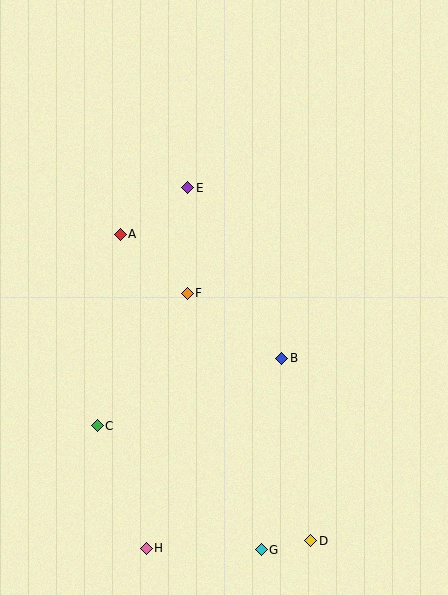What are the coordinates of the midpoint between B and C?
The midpoint between B and C is at (189, 392).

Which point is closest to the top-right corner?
Point E is closest to the top-right corner.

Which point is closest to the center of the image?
Point F at (187, 293) is closest to the center.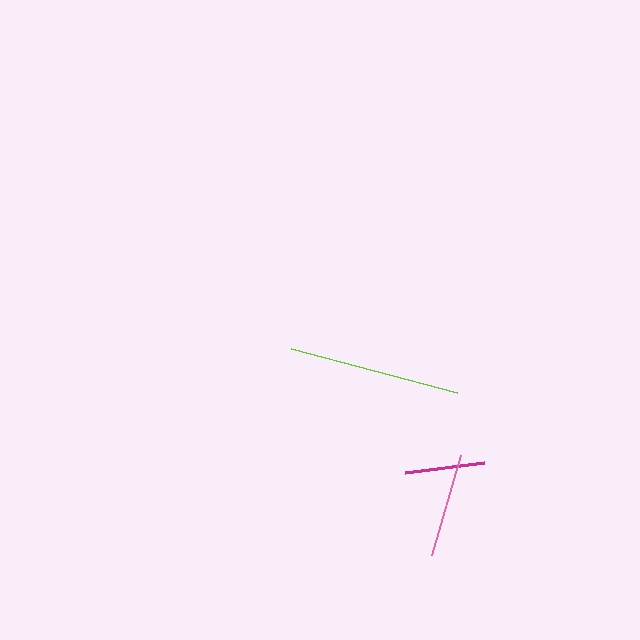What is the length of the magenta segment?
The magenta segment is approximately 80 pixels long.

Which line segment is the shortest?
The magenta line is the shortest at approximately 80 pixels.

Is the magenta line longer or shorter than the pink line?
The pink line is longer than the magenta line.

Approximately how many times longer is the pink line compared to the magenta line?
The pink line is approximately 1.3 times the length of the magenta line.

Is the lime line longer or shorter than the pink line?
The lime line is longer than the pink line.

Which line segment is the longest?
The lime line is the longest at approximately 171 pixels.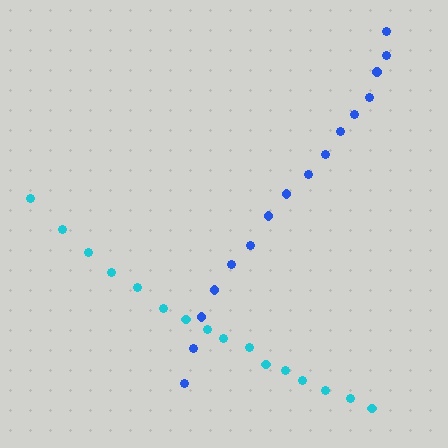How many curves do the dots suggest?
There are 2 distinct paths.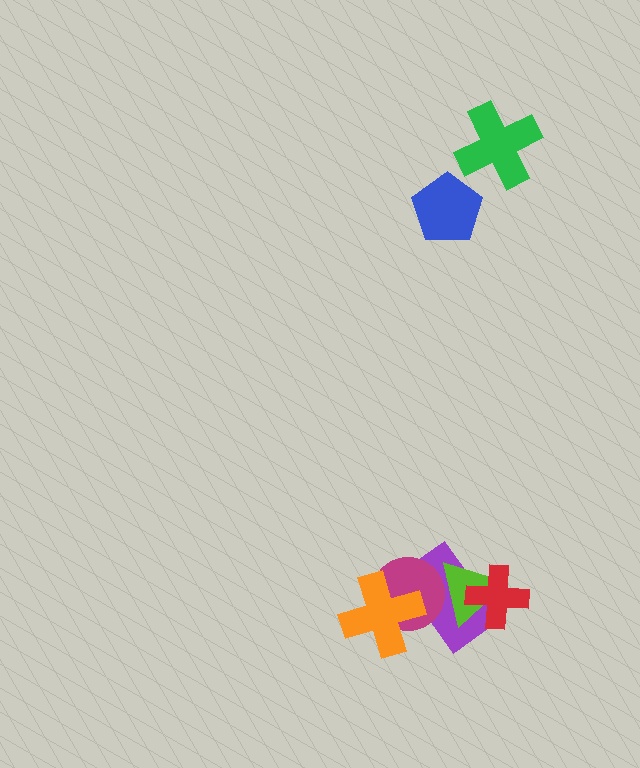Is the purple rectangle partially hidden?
Yes, it is partially covered by another shape.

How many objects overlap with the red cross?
2 objects overlap with the red cross.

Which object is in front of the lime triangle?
The red cross is in front of the lime triangle.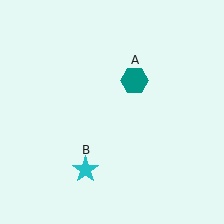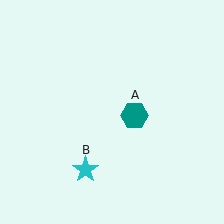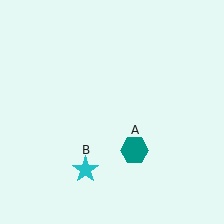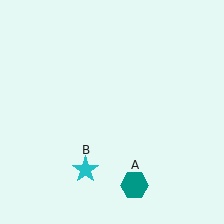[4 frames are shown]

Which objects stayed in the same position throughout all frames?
Cyan star (object B) remained stationary.